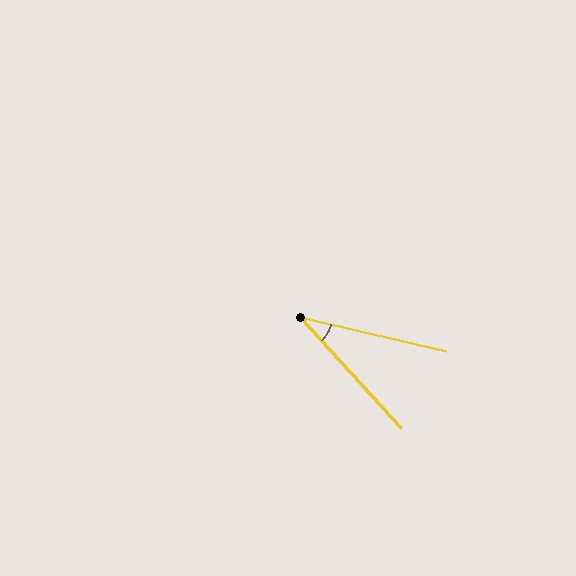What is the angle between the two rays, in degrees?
Approximately 34 degrees.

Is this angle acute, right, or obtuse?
It is acute.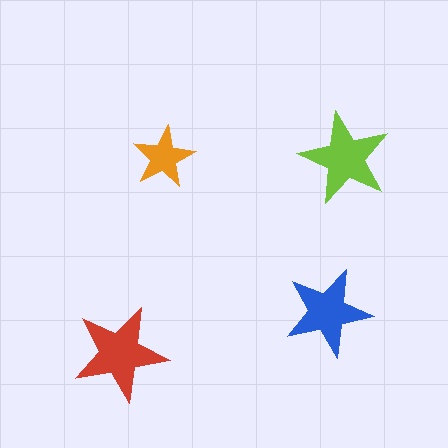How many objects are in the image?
There are 4 objects in the image.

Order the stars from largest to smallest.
the red one, the lime one, the blue one, the orange one.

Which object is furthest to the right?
The lime star is rightmost.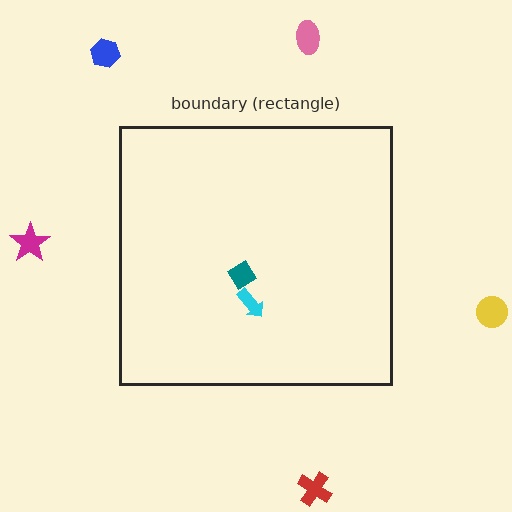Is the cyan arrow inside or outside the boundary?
Inside.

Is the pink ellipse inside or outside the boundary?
Outside.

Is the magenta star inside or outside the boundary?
Outside.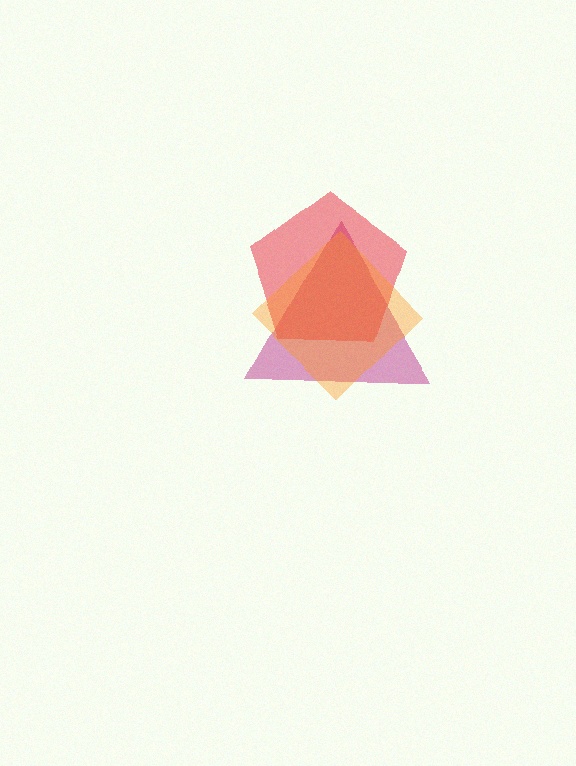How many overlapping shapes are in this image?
There are 3 overlapping shapes in the image.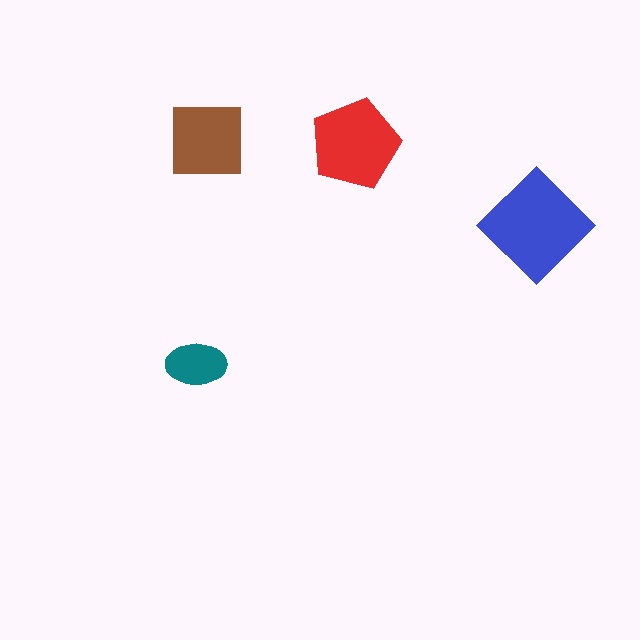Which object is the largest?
The blue diamond.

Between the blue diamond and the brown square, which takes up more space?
The blue diamond.